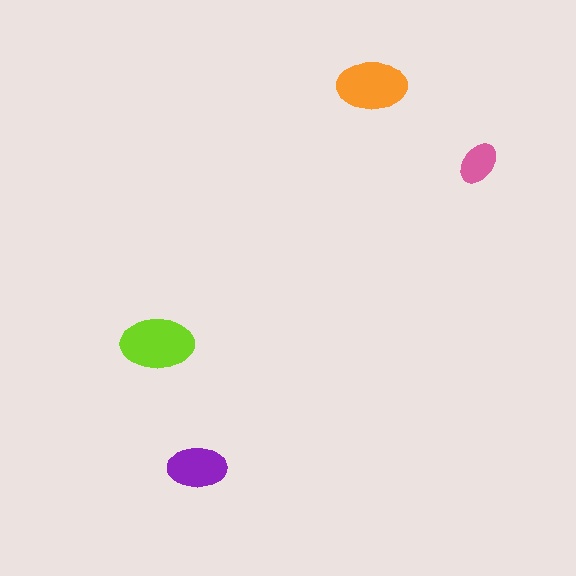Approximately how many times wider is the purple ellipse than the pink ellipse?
About 1.5 times wider.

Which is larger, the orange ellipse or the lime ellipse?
The lime one.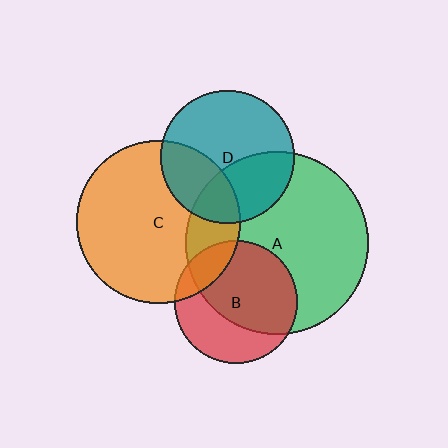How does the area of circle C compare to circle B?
Approximately 1.8 times.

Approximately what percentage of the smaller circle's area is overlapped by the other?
Approximately 30%.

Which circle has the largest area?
Circle A (green).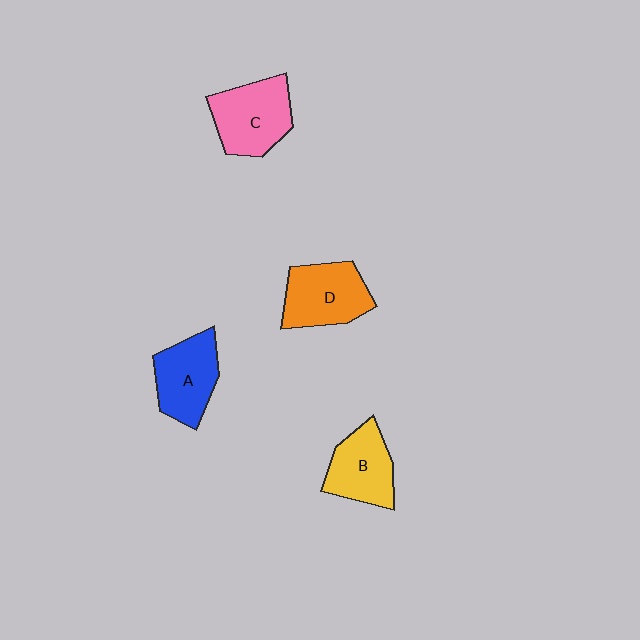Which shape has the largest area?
Shape C (pink).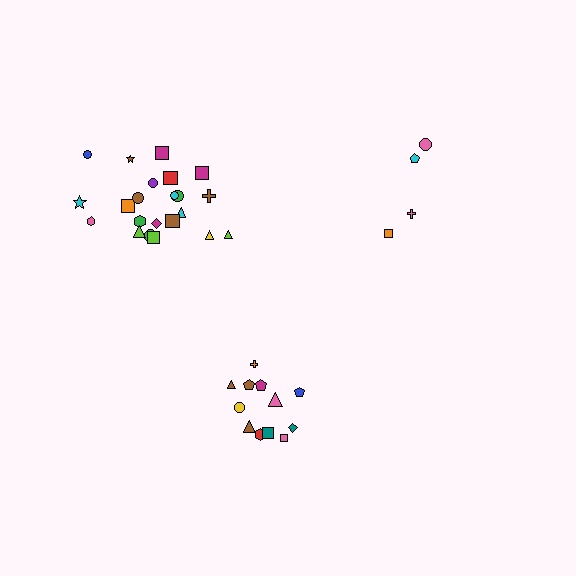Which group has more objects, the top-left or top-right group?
The top-left group.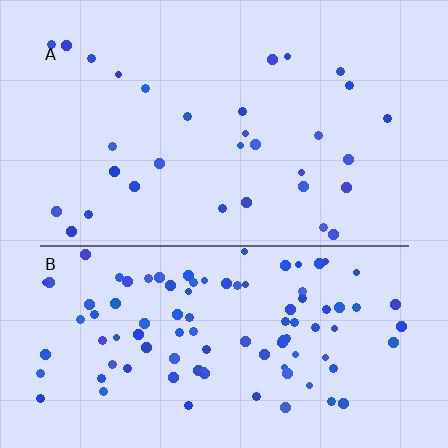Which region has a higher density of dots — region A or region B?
B (the bottom).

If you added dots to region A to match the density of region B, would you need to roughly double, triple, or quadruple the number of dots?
Approximately triple.